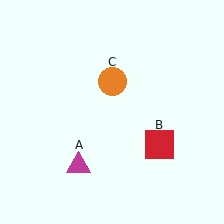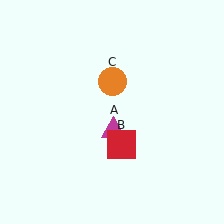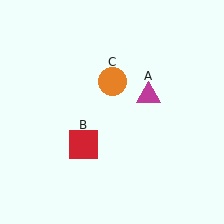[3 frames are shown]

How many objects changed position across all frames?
2 objects changed position: magenta triangle (object A), red square (object B).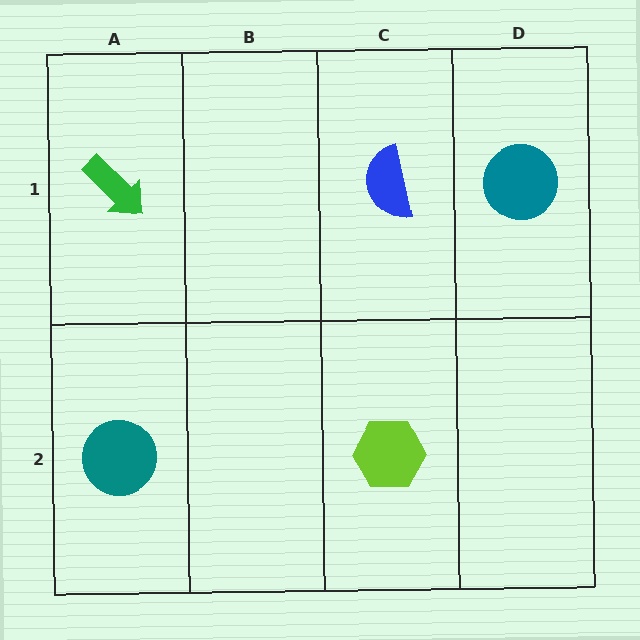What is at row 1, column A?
A green arrow.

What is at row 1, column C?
A blue semicircle.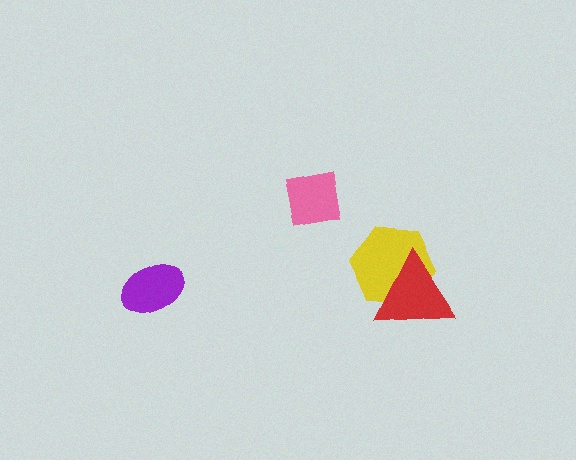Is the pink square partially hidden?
No, no other shape covers it.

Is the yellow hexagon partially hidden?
Yes, it is partially covered by another shape.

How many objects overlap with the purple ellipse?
0 objects overlap with the purple ellipse.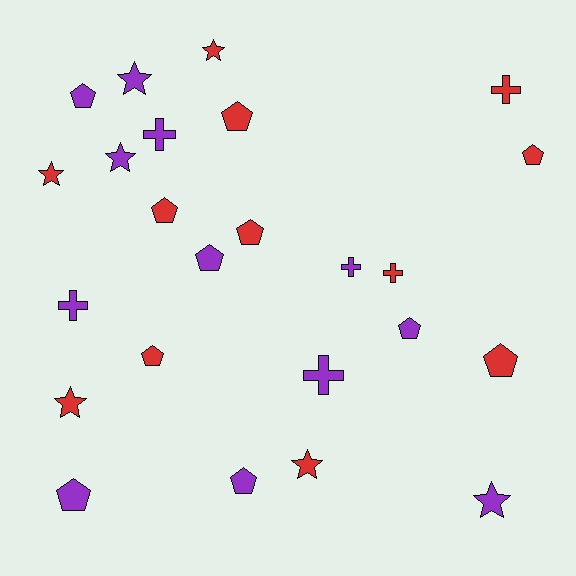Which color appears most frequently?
Red, with 12 objects.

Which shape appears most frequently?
Pentagon, with 11 objects.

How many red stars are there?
There are 4 red stars.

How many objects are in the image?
There are 24 objects.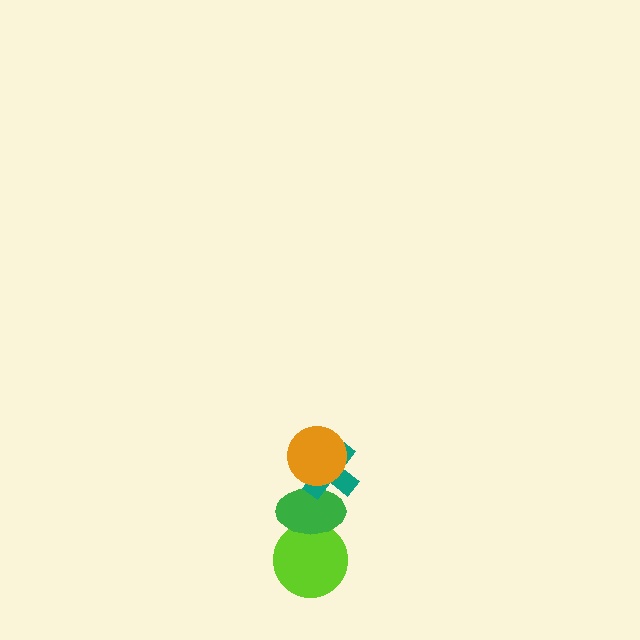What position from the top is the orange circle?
The orange circle is 1st from the top.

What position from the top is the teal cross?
The teal cross is 2nd from the top.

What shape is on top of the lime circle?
The green ellipse is on top of the lime circle.